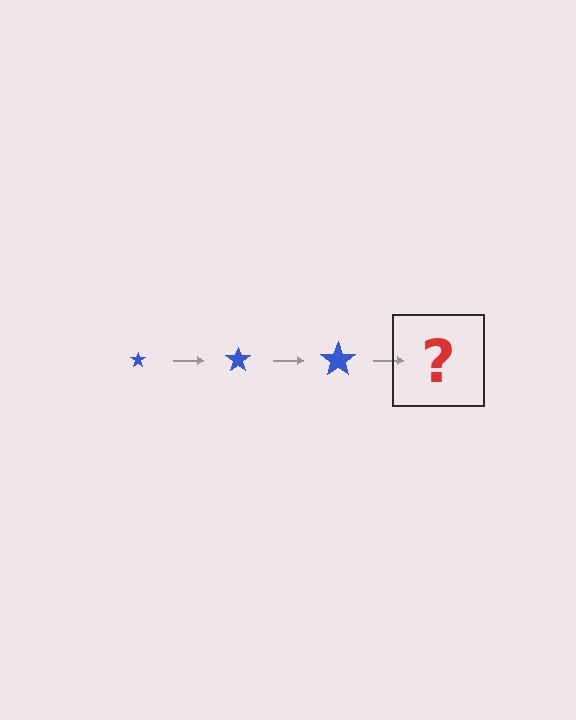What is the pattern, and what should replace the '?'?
The pattern is that the star gets progressively larger each step. The '?' should be a blue star, larger than the previous one.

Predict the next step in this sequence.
The next step is a blue star, larger than the previous one.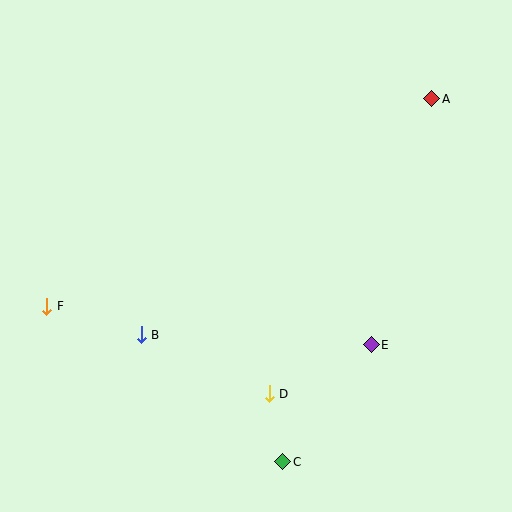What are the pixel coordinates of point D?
Point D is at (269, 394).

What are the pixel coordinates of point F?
Point F is at (47, 306).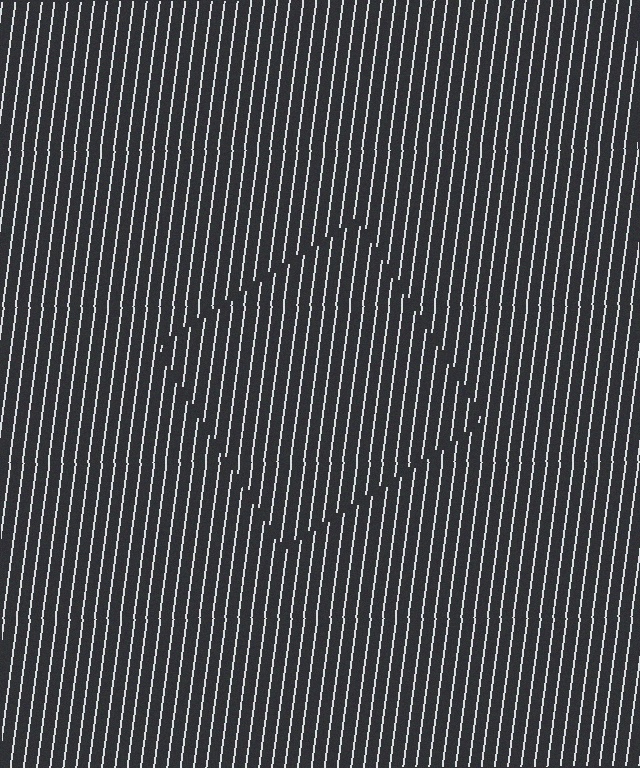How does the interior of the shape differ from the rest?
The interior of the shape contains the same grating, shifted by half a period — the contour is defined by the phase discontinuity where line-ends from the inner and outer gratings abut.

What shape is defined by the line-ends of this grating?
An illusory square. The interior of the shape contains the same grating, shifted by half a period — the contour is defined by the phase discontinuity where line-ends from the inner and outer gratings abut.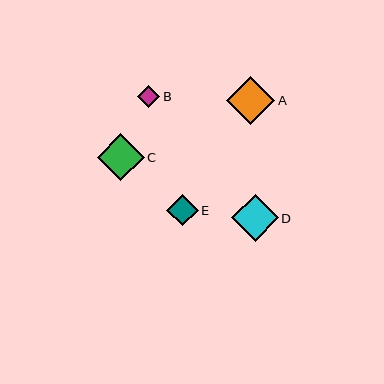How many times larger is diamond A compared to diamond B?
Diamond A is approximately 2.1 times the size of diamond B.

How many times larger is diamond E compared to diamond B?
Diamond E is approximately 1.4 times the size of diamond B.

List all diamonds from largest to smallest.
From largest to smallest: A, C, D, E, B.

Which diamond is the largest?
Diamond A is the largest with a size of approximately 48 pixels.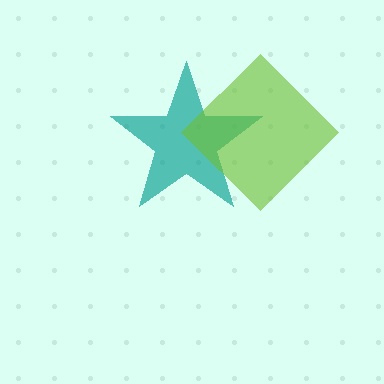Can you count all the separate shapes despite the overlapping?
Yes, there are 2 separate shapes.